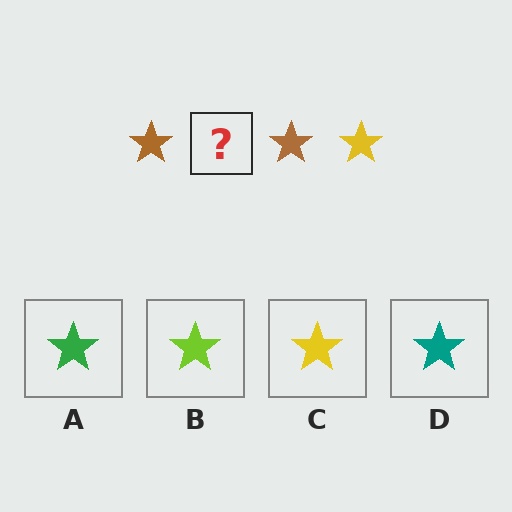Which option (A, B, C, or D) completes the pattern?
C.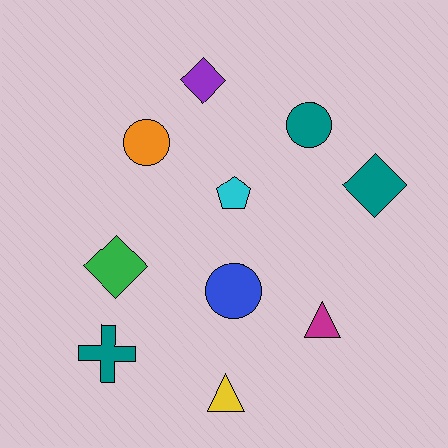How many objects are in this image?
There are 10 objects.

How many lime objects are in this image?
There are no lime objects.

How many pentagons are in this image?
There is 1 pentagon.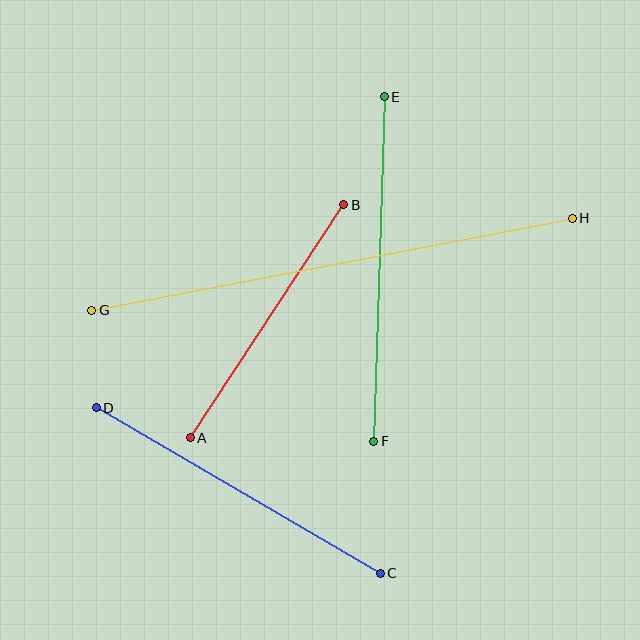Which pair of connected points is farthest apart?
Points G and H are farthest apart.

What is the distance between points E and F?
The distance is approximately 345 pixels.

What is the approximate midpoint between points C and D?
The midpoint is at approximately (238, 490) pixels.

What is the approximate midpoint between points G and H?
The midpoint is at approximately (332, 264) pixels.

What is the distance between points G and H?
The distance is approximately 490 pixels.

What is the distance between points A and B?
The distance is approximately 279 pixels.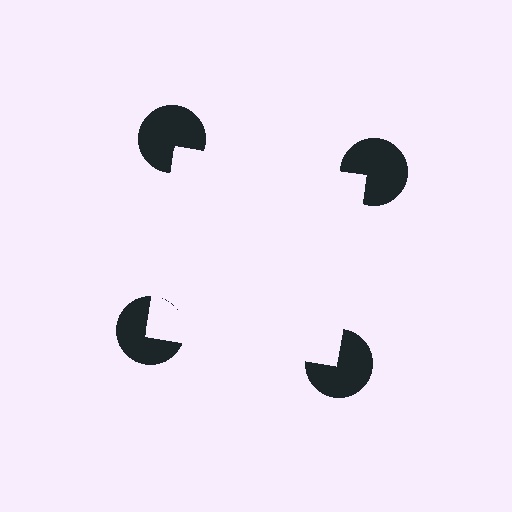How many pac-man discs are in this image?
There are 4 — one at each vertex of the illusory square.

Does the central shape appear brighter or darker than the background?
It typically appears slightly brighter than the background, even though no actual brightness change is drawn.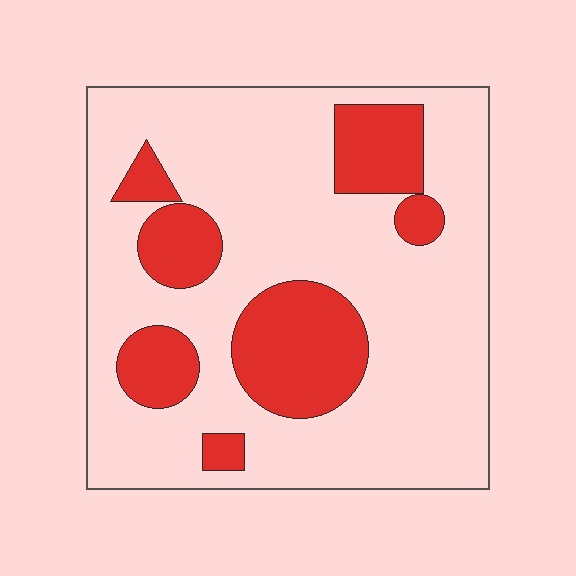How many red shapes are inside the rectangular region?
7.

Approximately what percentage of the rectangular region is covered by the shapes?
Approximately 25%.